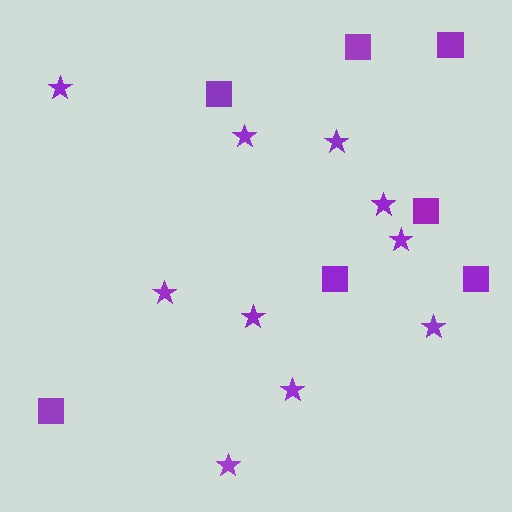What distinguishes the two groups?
There are 2 groups: one group of squares (7) and one group of stars (10).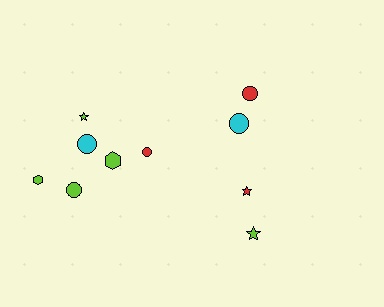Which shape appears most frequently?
Circle, with 5 objects.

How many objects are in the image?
There are 10 objects.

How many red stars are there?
There is 1 red star.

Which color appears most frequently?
Lime, with 5 objects.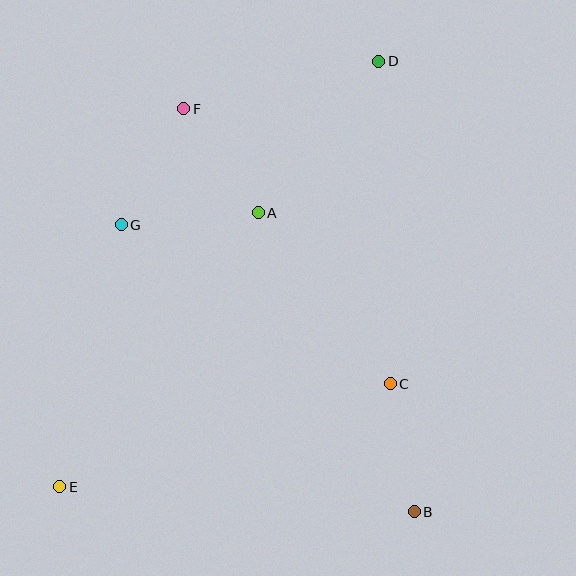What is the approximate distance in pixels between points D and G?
The distance between D and G is approximately 305 pixels.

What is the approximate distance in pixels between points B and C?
The distance between B and C is approximately 130 pixels.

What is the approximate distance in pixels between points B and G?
The distance between B and G is approximately 410 pixels.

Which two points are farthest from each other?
Points D and E are farthest from each other.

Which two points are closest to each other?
Points A and F are closest to each other.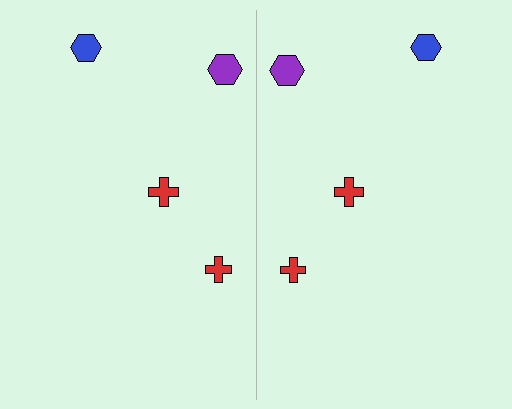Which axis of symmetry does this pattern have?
The pattern has a vertical axis of symmetry running through the center of the image.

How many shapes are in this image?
There are 8 shapes in this image.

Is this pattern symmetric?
Yes, this pattern has bilateral (reflection) symmetry.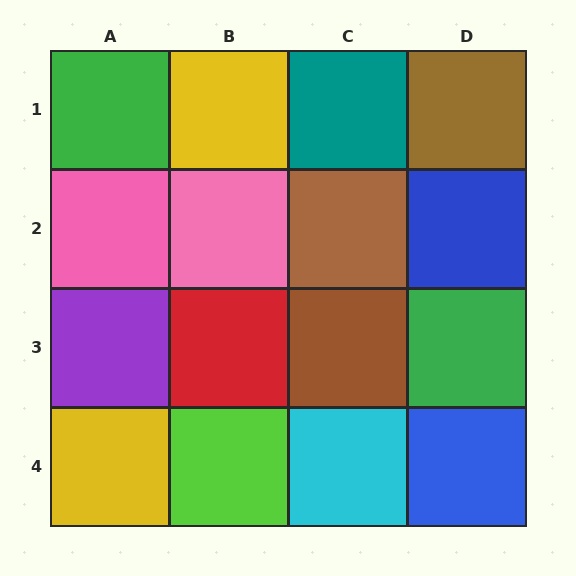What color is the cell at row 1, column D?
Brown.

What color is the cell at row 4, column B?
Lime.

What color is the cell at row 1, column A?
Green.